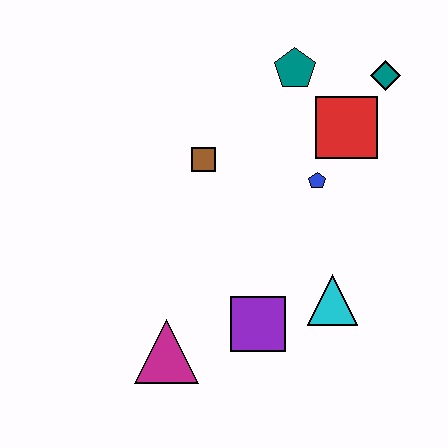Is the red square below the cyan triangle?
No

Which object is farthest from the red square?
The magenta triangle is farthest from the red square.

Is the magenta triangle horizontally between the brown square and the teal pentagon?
No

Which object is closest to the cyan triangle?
The purple square is closest to the cyan triangle.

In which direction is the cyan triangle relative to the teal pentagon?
The cyan triangle is below the teal pentagon.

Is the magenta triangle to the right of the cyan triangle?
No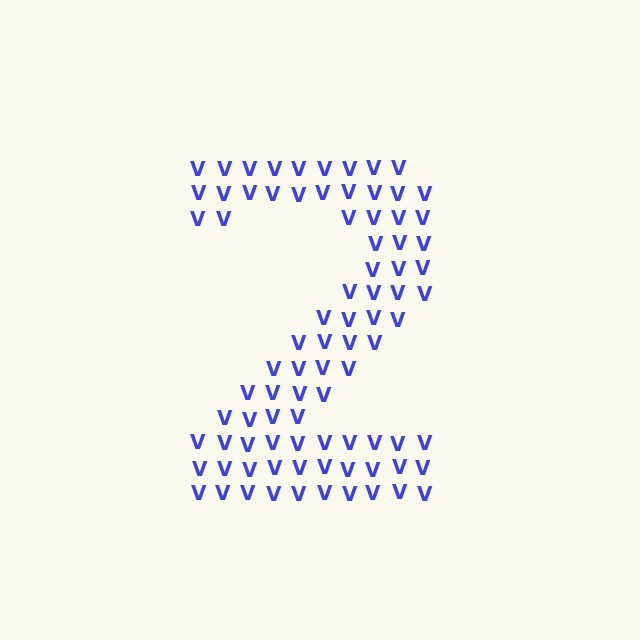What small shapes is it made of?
It is made of small letter V's.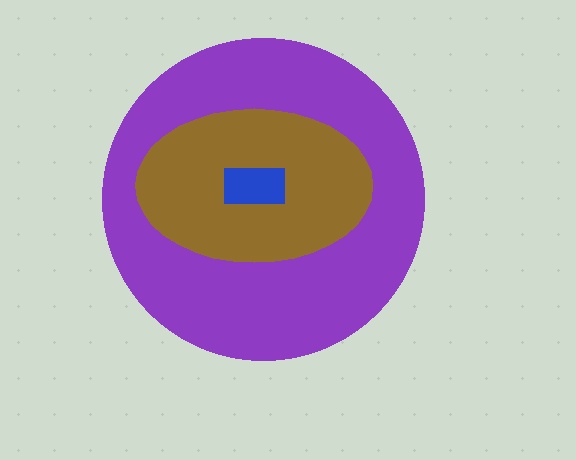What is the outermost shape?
The purple circle.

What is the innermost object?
The blue rectangle.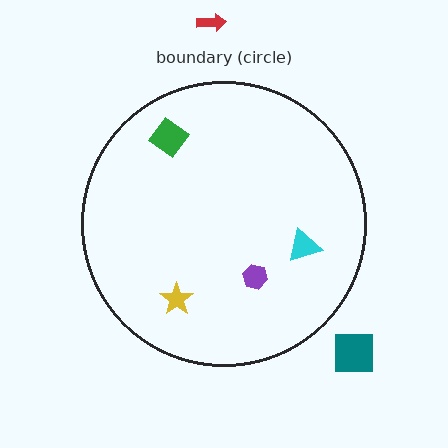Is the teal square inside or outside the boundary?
Outside.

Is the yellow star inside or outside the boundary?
Inside.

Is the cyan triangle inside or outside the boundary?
Inside.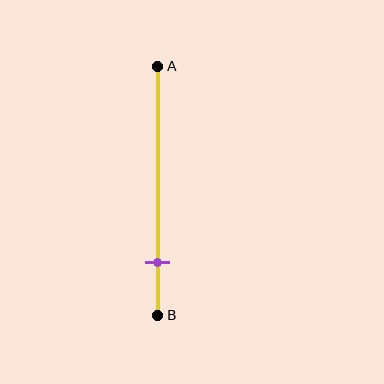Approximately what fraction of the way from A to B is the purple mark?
The purple mark is approximately 80% of the way from A to B.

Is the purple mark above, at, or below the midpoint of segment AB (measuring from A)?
The purple mark is below the midpoint of segment AB.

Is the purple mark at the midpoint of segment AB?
No, the mark is at about 80% from A, not at the 50% midpoint.